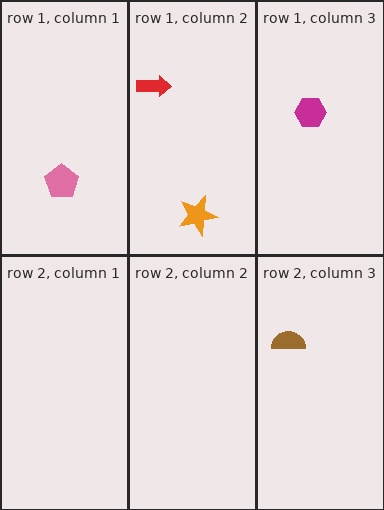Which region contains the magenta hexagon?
The row 1, column 3 region.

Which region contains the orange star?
The row 1, column 2 region.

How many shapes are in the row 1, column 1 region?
1.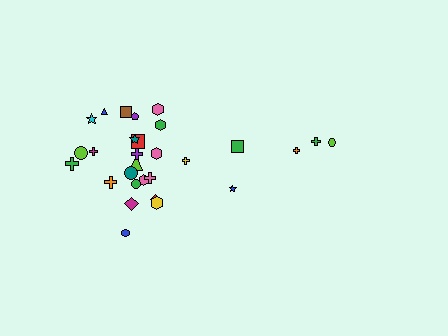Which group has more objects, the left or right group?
The left group.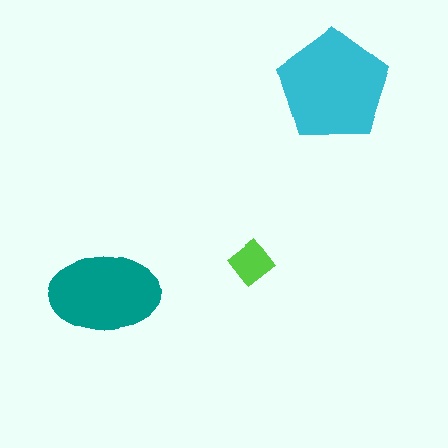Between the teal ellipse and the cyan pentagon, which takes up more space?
The cyan pentagon.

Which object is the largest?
The cyan pentagon.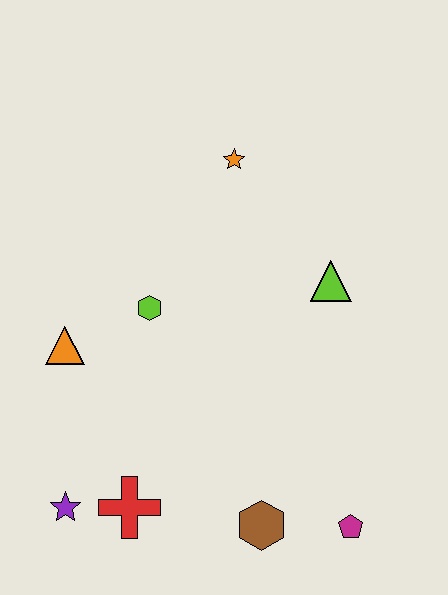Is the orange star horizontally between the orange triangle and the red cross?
No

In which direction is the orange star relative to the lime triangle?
The orange star is above the lime triangle.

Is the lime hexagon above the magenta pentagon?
Yes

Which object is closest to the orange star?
The lime triangle is closest to the orange star.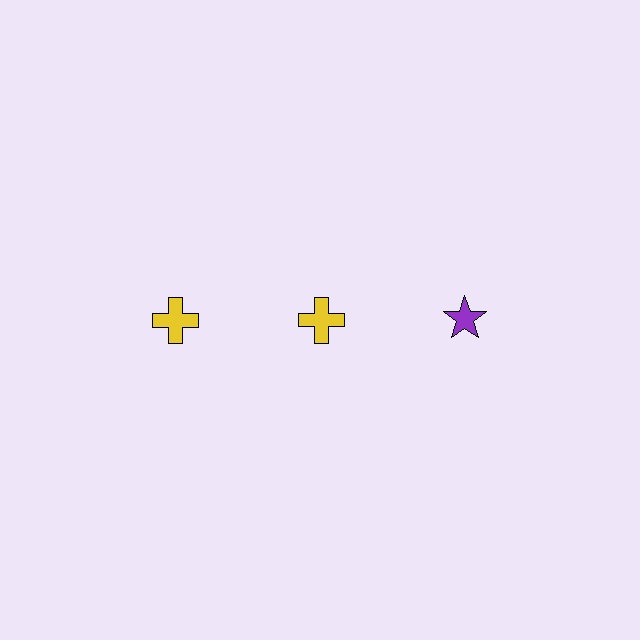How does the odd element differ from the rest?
It differs in both color (purple instead of yellow) and shape (star instead of cross).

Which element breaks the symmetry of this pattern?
The purple star in the top row, center column breaks the symmetry. All other shapes are yellow crosses.